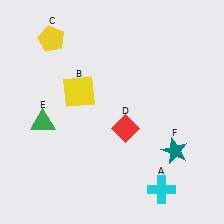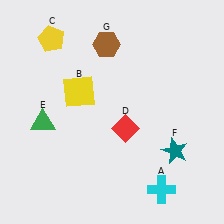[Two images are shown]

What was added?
A brown hexagon (G) was added in Image 2.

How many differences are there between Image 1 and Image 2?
There is 1 difference between the two images.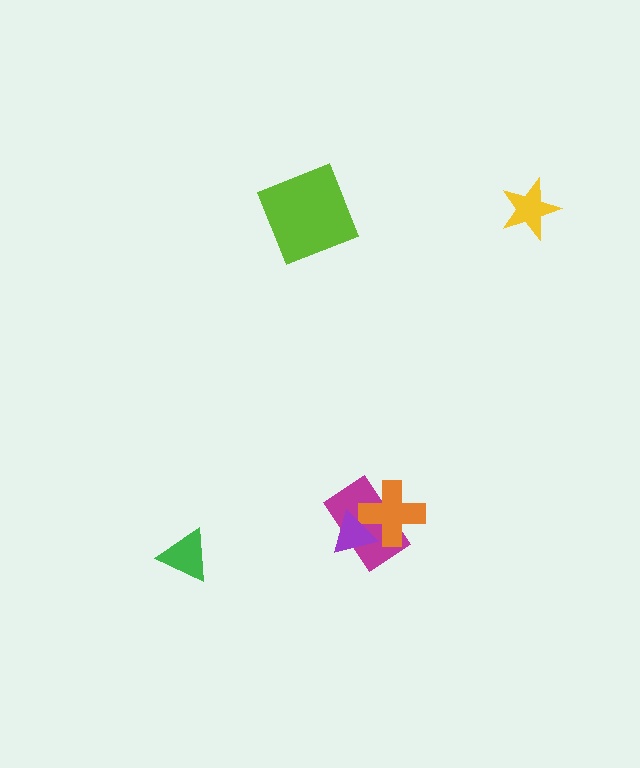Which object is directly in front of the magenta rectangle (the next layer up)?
The orange cross is directly in front of the magenta rectangle.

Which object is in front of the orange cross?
The purple triangle is in front of the orange cross.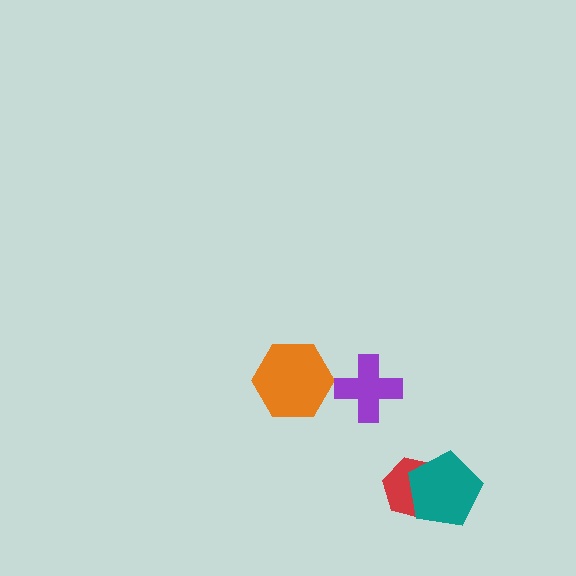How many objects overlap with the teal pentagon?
1 object overlaps with the teal pentagon.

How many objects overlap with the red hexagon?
1 object overlaps with the red hexagon.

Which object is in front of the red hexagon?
The teal pentagon is in front of the red hexagon.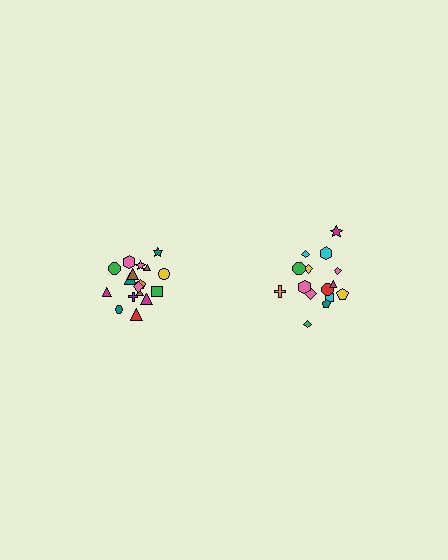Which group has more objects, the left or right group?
The left group.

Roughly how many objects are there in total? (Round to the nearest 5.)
Roughly 35 objects in total.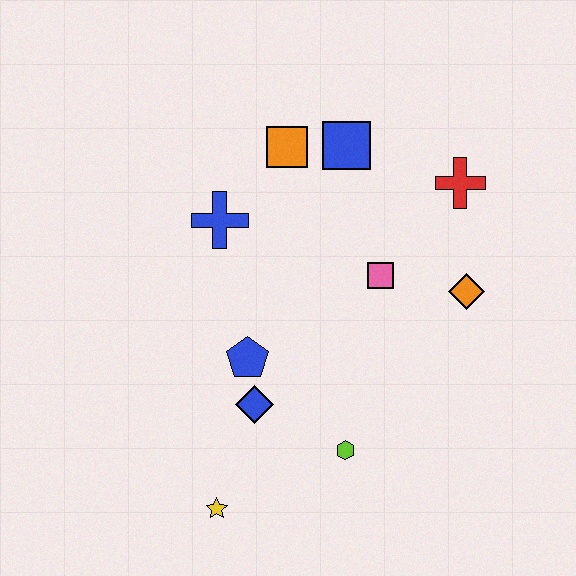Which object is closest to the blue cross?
The orange square is closest to the blue cross.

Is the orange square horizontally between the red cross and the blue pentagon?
Yes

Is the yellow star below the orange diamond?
Yes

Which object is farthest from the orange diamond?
The yellow star is farthest from the orange diamond.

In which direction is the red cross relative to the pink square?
The red cross is above the pink square.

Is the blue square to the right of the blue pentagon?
Yes